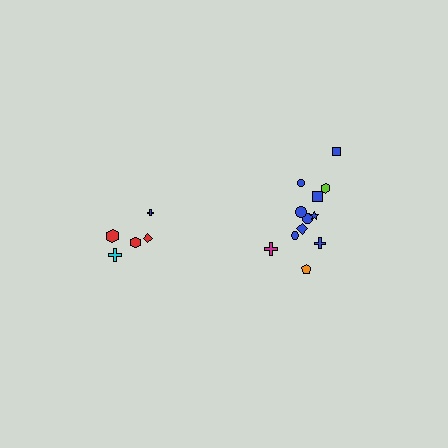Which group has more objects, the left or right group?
The right group.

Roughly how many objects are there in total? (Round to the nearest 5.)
Roughly 15 objects in total.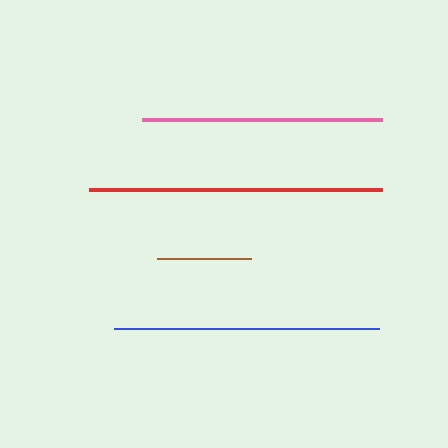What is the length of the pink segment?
The pink segment is approximately 240 pixels long.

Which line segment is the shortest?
The brown line is the shortest at approximately 95 pixels.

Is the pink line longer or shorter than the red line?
The red line is longer than the pink line.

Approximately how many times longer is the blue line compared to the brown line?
The blue line is approximately 2.8 times the length of the brown line.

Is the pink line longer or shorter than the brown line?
The pink line is longer than the brown line.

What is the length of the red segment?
The red segment is approximately 293 pixels long.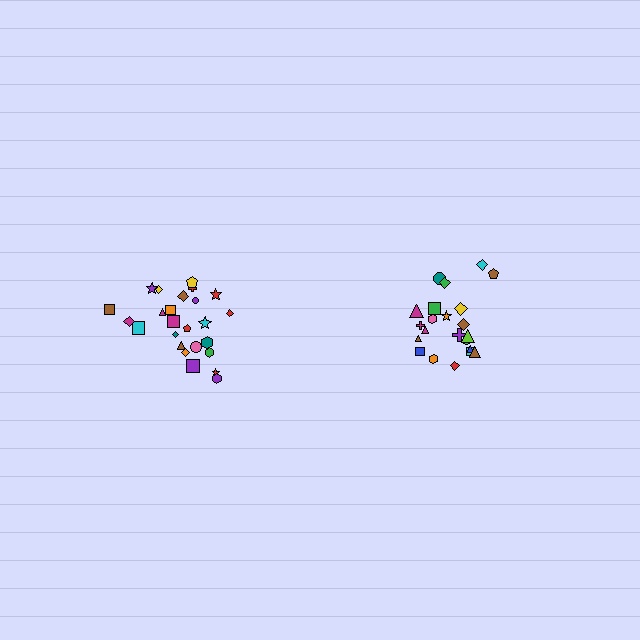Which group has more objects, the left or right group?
The left group.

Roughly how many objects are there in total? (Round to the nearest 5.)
Roughly 45 objects in total.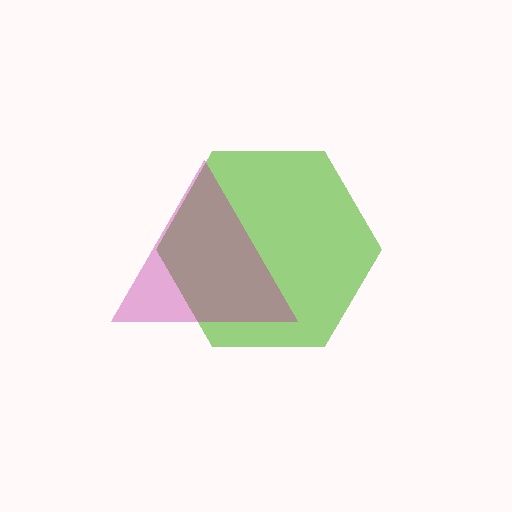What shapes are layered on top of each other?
The layered shapes are: a lime hexagon, a magenta triangle.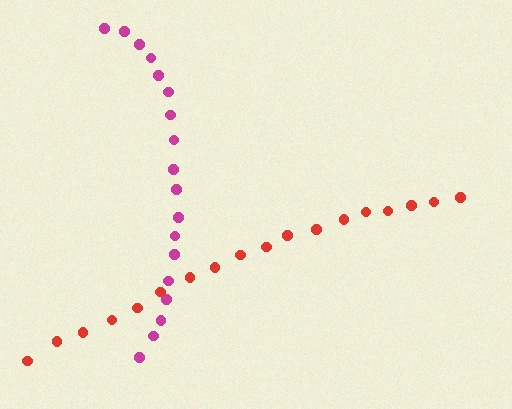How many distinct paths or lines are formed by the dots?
There are 2 distinct paths.